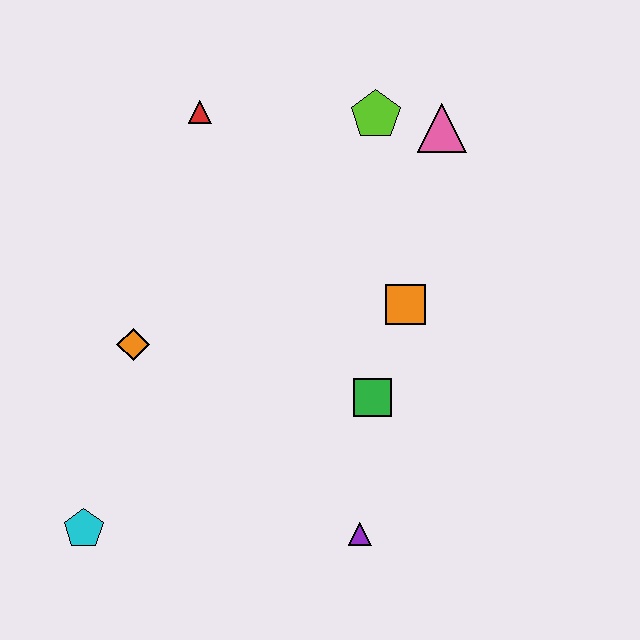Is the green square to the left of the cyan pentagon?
No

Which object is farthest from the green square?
The red triangle is farthest from the green square.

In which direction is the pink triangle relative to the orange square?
The pink triangle is above the orange square.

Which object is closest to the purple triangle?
The green square is closest to the purple triangle.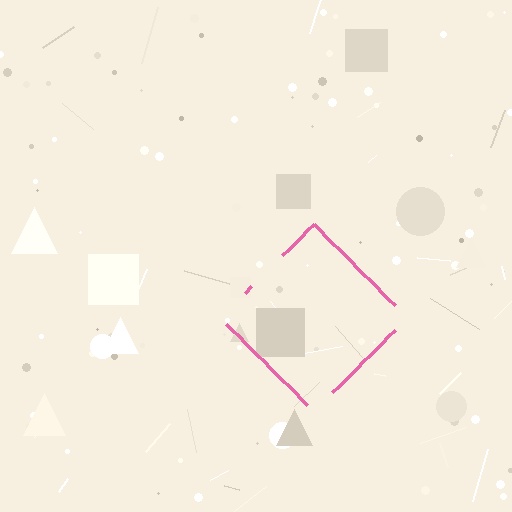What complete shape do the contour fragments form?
The contour fragments form a diamond.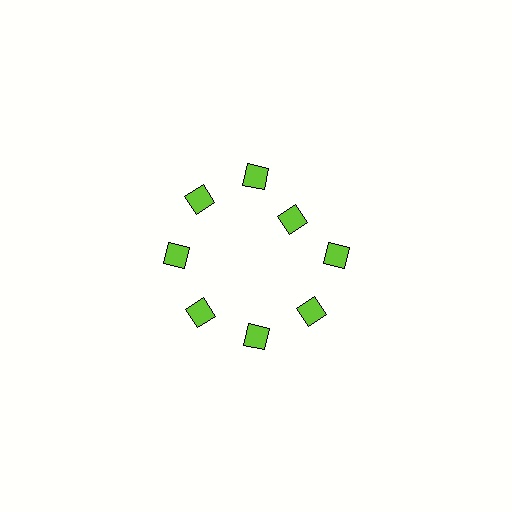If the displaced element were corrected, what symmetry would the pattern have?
It would have 8-fold rotational symmetry — the pattern would map onto itself every 45 degrees.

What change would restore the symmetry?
The symmetry would be restored by moving it outward, back onto the ring so that all 8 diamonds sit at equal angles and equal distance from the center.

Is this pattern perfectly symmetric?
No. The 8 lime diamonds are arranged in a ring, but one element near the 2 o'clock position is pulled inward toward the center, breaking the 8-fold rotational symmetry.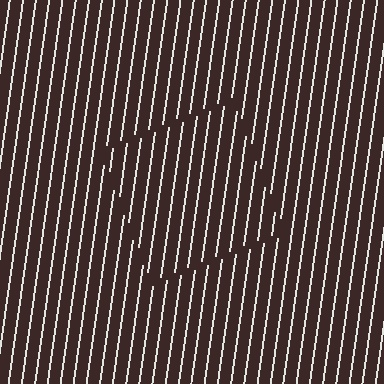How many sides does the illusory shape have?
4 sides — the line-ends trace a square.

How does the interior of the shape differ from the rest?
The interior of the shape contains the same grating, shifted by half a period — the contour is defined by the phase discontinuity where line-ends from the inner and outer gratings abut.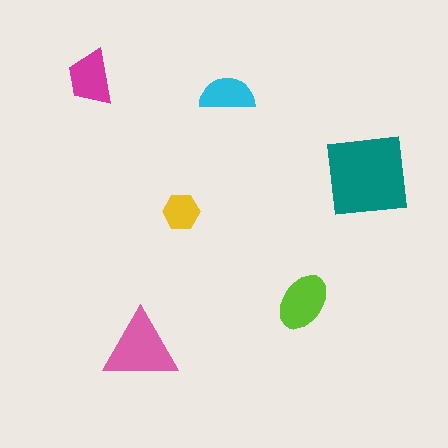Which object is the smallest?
The yellow hexagon.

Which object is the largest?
The teal square.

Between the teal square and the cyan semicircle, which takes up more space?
The teal square.